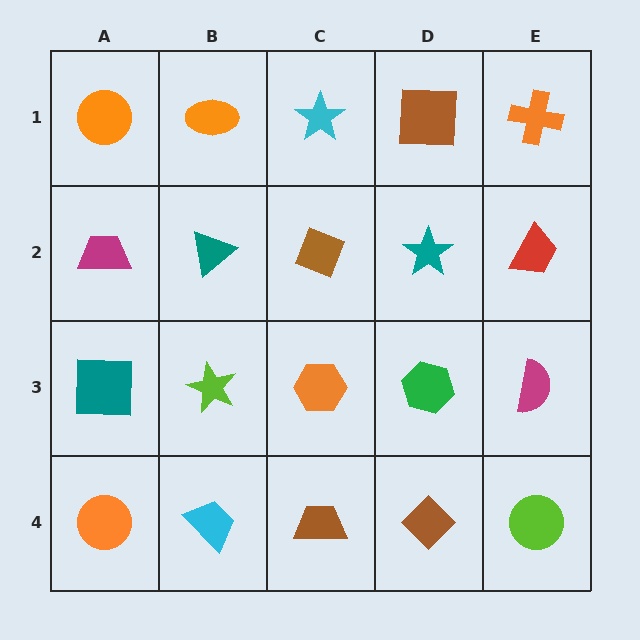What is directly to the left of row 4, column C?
A cyan trapezoid.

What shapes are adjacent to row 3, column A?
A magenta trapezoid (row 2, column A), an orange circle (row 4, column A), a lime star (row 3, column B).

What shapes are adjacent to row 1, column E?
A red trapezoid (row 2, column E), a brown square (row 1, column D).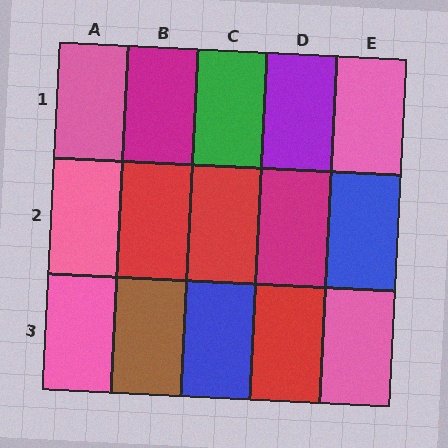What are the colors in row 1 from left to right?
Pink, magenta, green, purple, pink.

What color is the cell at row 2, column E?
Blue.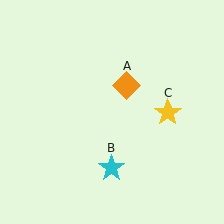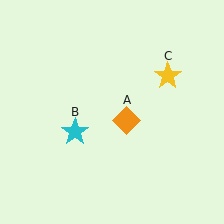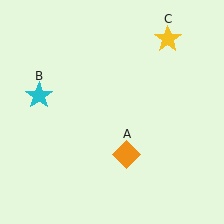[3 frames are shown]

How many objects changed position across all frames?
3 objects changed position: orange diamond (object A), cyan star (object B), yellow star (object C).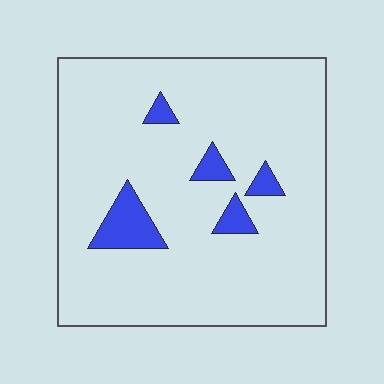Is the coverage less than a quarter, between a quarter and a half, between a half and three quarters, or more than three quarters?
Less than a quarter.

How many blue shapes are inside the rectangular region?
5.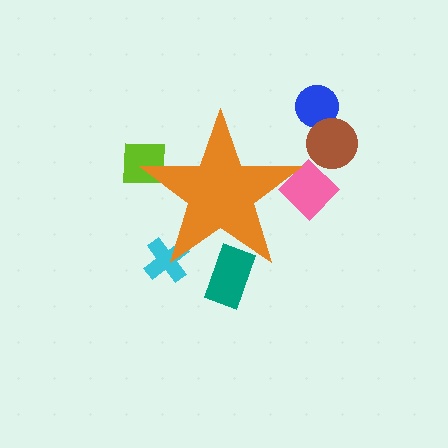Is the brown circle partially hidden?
No, the brown circle is fully visible.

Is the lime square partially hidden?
Yes, the lime square is partially hidden behind the orange star.